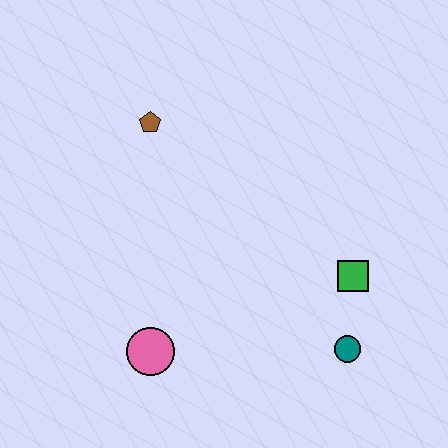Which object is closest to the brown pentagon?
The pink circle is closest to the brown pentagon.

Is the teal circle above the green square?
No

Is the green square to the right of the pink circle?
Yes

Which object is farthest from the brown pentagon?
The teal circle is farthest from the brown pentagon.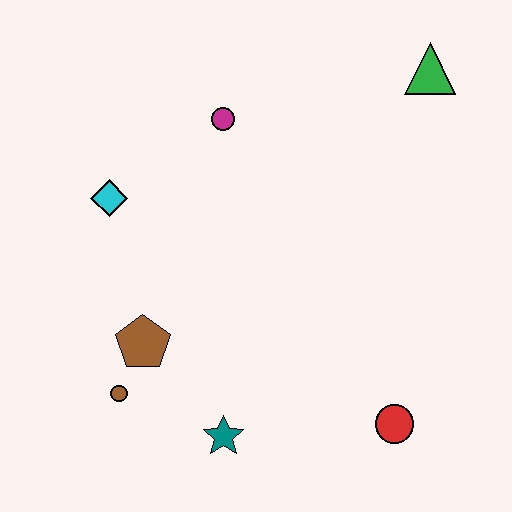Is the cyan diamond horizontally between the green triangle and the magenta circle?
No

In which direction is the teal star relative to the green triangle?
The teal star is below the green triangle.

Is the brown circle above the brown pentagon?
No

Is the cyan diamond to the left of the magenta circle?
Yes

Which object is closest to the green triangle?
The magenta circle is closest to the green triangle.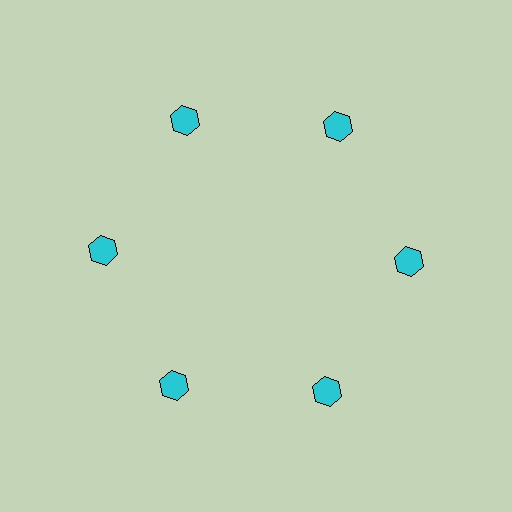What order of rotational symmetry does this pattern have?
This pattern has 6-fold rotational symmetry.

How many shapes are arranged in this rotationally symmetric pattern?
There are 6 shapes, arranged in 6 groups of 1.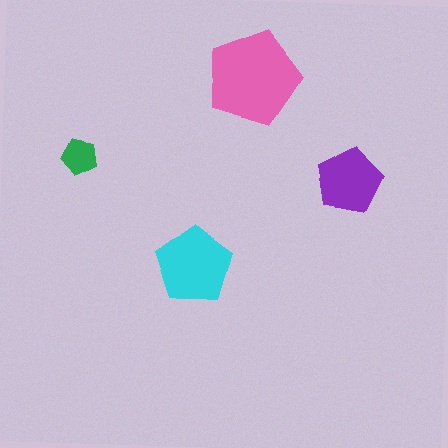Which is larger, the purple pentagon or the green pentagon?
The purple one.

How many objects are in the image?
There are 4 objects in the image.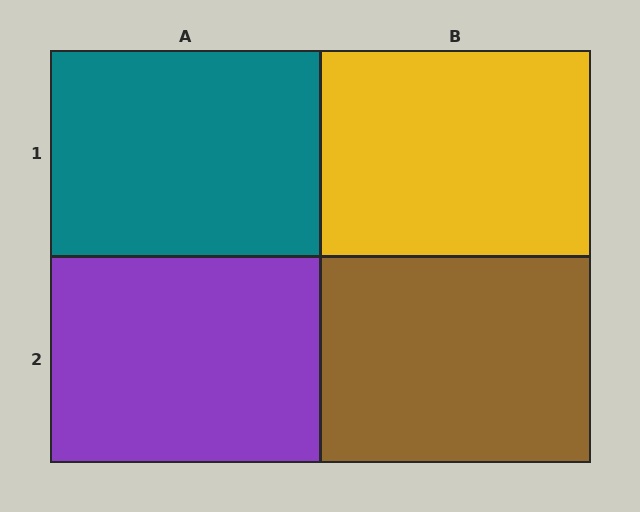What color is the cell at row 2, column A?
Purple.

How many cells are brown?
1 cell is brown.